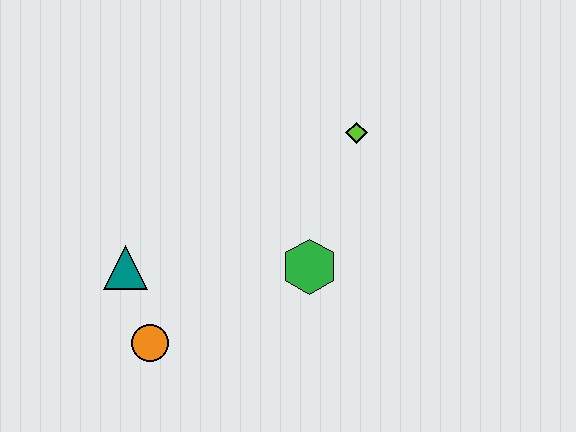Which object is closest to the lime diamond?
The green hexagon is closest to the lime diamond.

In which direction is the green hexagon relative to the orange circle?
The green hexagon is to the right of the orange circle.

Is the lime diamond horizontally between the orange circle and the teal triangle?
No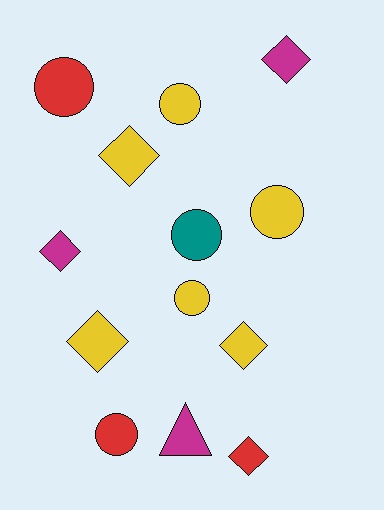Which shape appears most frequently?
Circle, with 6 objects.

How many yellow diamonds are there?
There are 3 yellow diamonds.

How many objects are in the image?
There are 13 objects.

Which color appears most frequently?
Yellow, with 6 objects.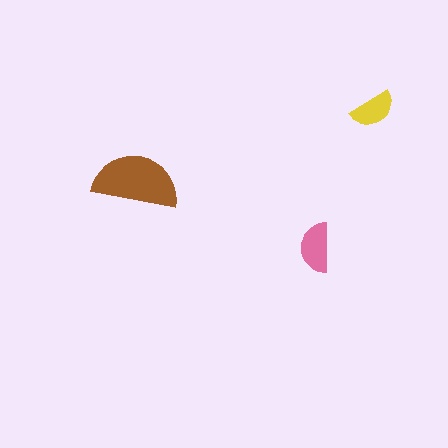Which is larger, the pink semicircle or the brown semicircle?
The brown one.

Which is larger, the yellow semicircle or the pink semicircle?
The pink one.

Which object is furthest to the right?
The yellow semicircle is rightmost.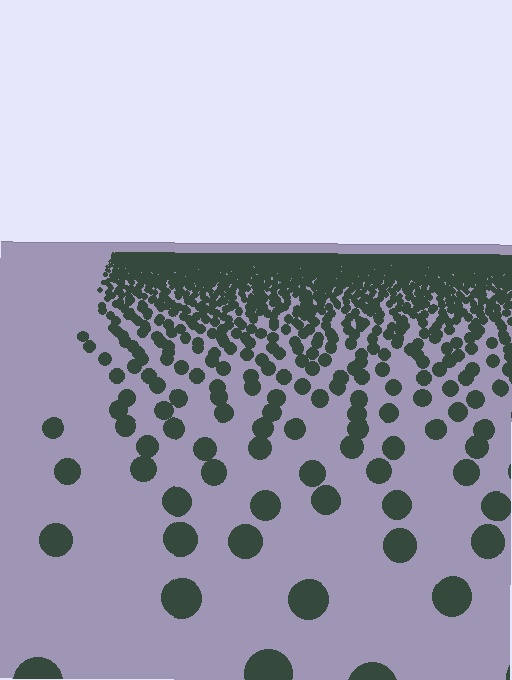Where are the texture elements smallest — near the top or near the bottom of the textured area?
Near the top.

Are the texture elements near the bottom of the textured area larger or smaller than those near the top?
Larger. Near the bottom, elements are closer to the viewer and appear at a bigger on-screen size.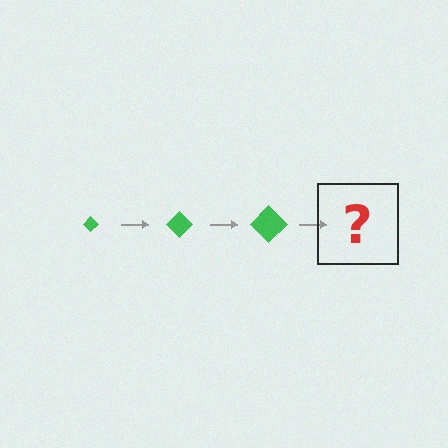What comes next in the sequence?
The next element should be a green diamond, larger than the previous one.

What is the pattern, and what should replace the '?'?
The pattern is that the diamond gets progressively larger each step. The '?' should be a green diamond, larger than the previous one.